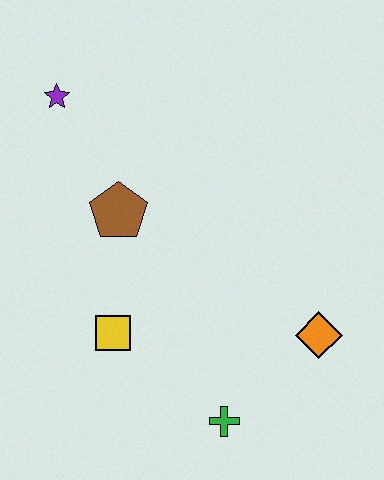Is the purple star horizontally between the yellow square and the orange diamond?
No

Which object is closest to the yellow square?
The brown pentagon is closest to the yellow square.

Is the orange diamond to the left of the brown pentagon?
No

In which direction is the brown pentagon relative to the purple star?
The brown pentagon is below the purple star.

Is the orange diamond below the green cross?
No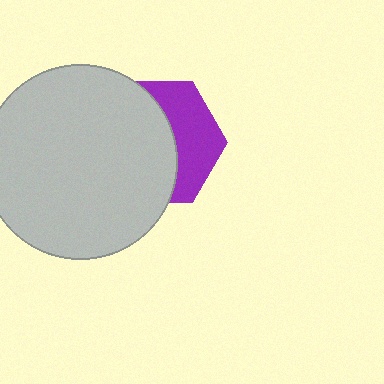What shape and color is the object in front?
The object in front is a light gray circle.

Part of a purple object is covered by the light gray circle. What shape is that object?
It is a hexagon.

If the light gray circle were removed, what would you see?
You would see the complete purple hexagon.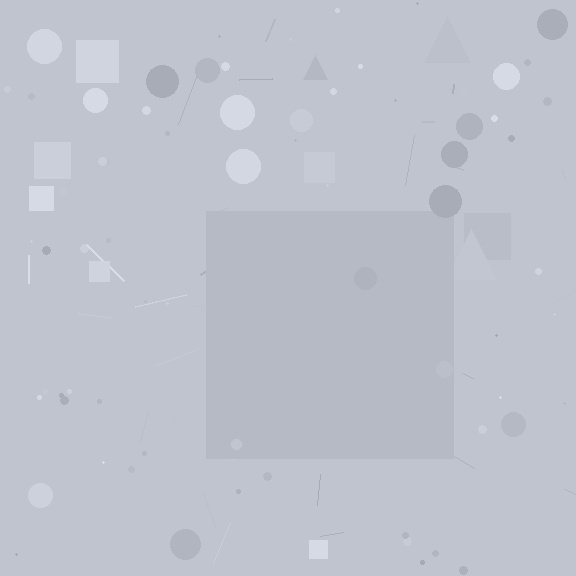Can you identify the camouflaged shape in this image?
The camouflaged shape is a square.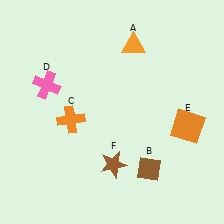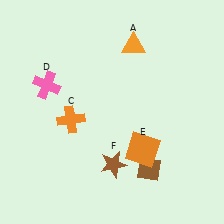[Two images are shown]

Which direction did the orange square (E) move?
The orange square (E) moved left.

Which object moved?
The orange square (E) moved left.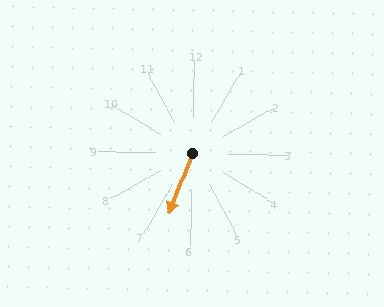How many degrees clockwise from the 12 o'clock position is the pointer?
Approximately 200 degrees.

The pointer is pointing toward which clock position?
Roughly 7 o'clock.